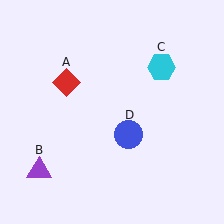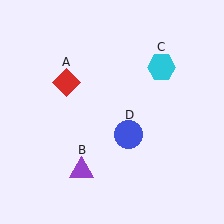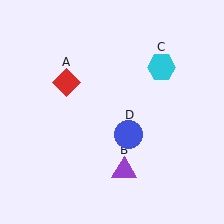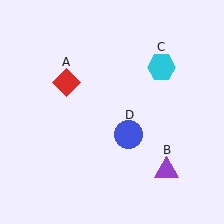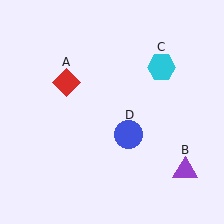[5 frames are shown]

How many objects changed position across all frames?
1 object changed position: purple triangle (object B).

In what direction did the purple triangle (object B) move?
The purple triangle (object B) moved right.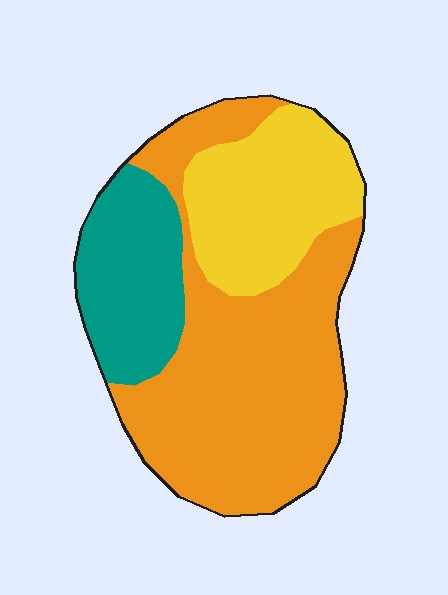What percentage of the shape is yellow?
Yellow covers around 25% of the shape.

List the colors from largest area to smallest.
From largest to smallest: orange, yellow, teal.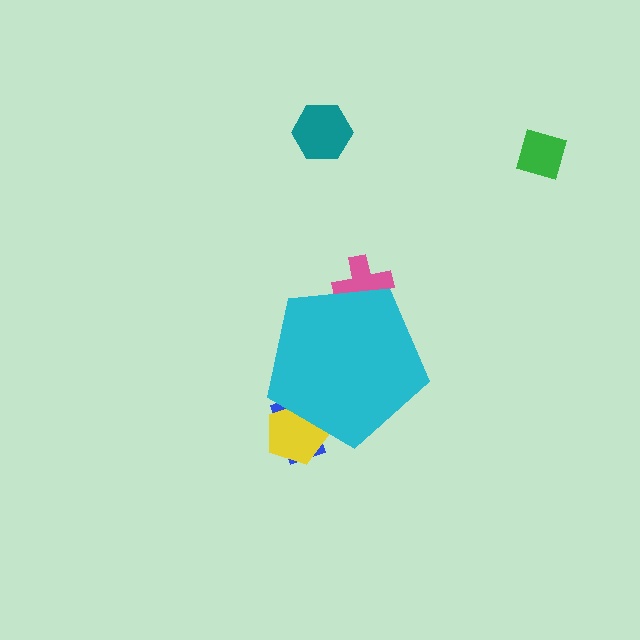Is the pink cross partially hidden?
Yes, the pink cross is partially hidden behind the cyan pentagon.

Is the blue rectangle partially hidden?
Yes, the blue rectangle is partially hidden behind the cyan pentagon.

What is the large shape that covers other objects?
A cyan pentagon.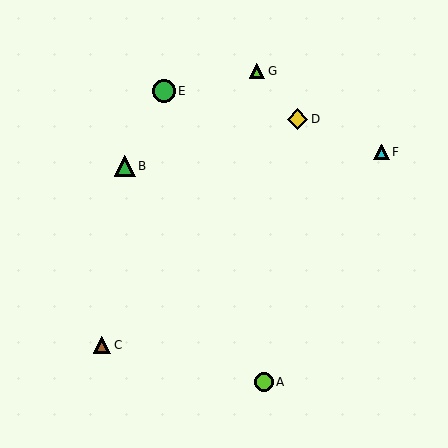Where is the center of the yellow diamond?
The center of the yellow diamond is at (298, 119).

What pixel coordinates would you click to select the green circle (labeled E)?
Click at (164, 91) to select the green circle E.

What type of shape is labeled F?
Shape F is a cyan triangle.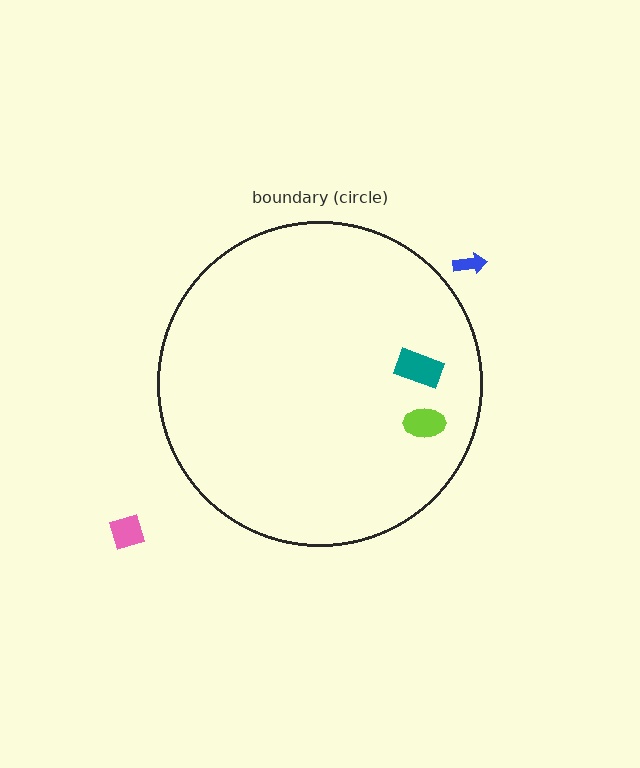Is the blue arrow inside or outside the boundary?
Outside.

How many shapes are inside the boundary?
2 inside, 2 outside.